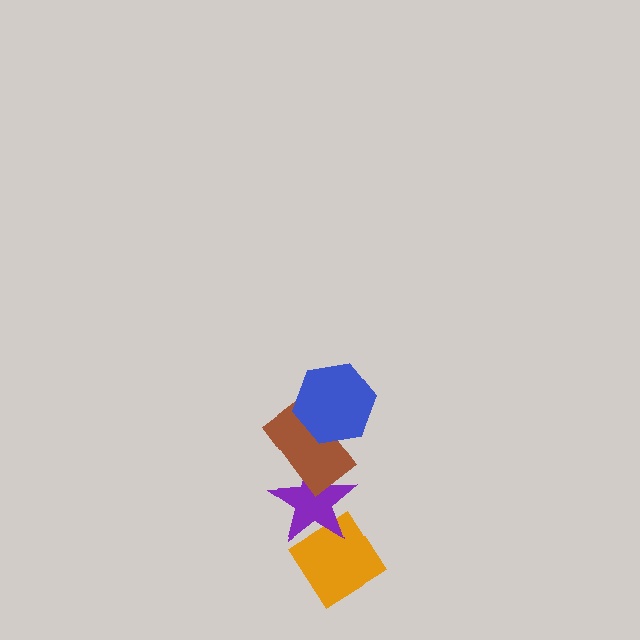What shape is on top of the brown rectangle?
The blue hexagon is on top of the brown rectangle.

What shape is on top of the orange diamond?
The purple star is on top of the orange diamond.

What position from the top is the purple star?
The purple star is 3rd from the top.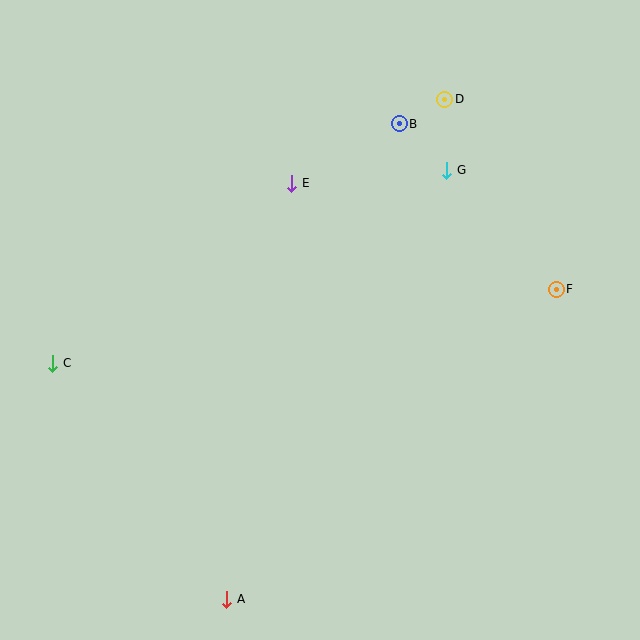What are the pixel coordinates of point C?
Point C is at (53, 363).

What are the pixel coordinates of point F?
Point F is at (556, 289).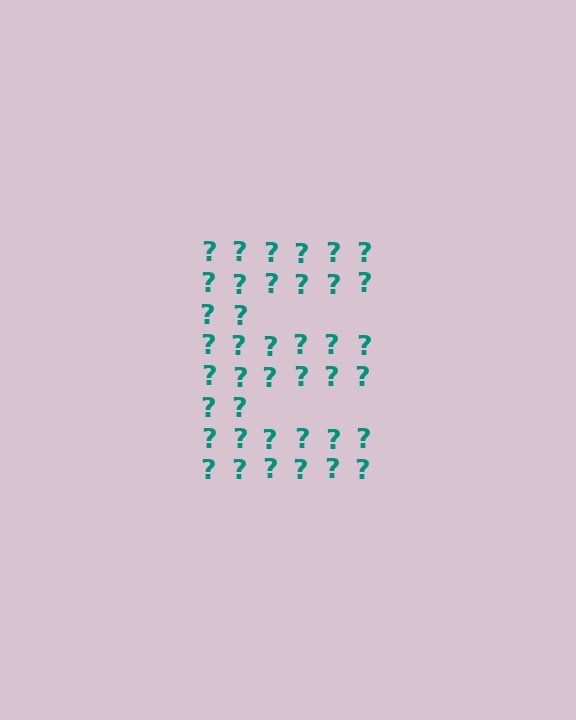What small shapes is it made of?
It is made of small question marks.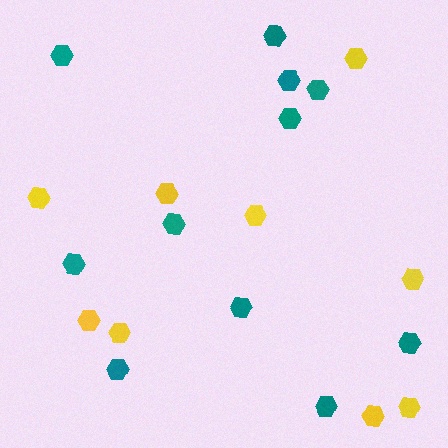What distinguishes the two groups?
There are 2 groups: one group of yellow hexagons (9) and one group of teal hexagons (11).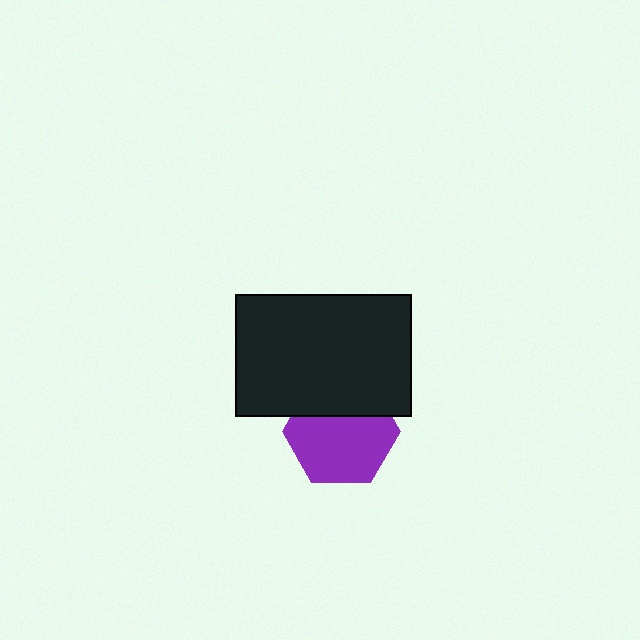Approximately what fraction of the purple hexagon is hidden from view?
Roughly 33% of the purple hexagon is hidden behind the black rectangle.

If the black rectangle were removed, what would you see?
You would see the complete purple hexagon.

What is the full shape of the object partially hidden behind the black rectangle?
The partially hidden object is a purple hexagon.